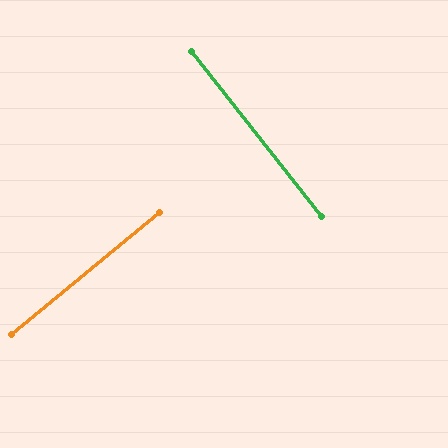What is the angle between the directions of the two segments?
Approximately 89 degrees.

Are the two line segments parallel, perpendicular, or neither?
Perpendicular — they meet at approximately 89°.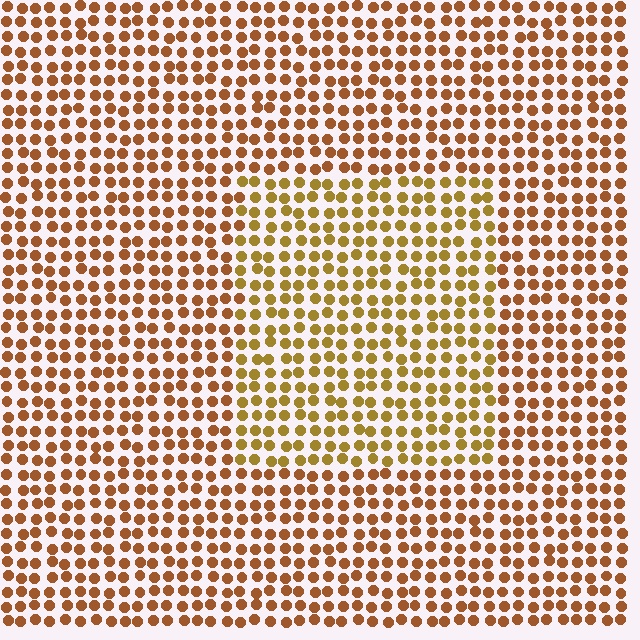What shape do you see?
I see a rectangle.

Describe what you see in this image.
The image is filled with small brown elements in a uniform arrangement. A rectangle-shaped region is visible where the elements are tinted to a slightly different hue, forming a subtle color boundary.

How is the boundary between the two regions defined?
The boundary is defined purely by a slight shift in hue (about 23 degrees). Spacing, size, and orientation are identical on both sides.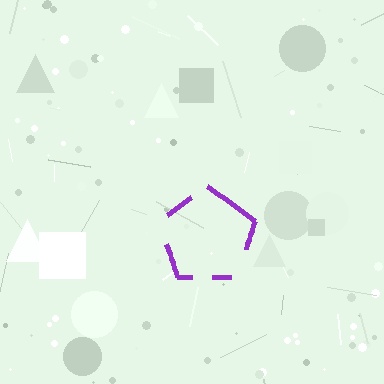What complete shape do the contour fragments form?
The contour fragments form a pentagon.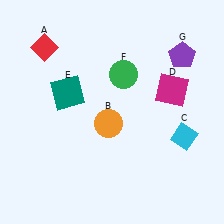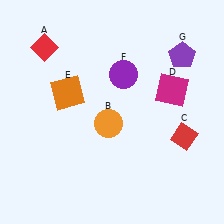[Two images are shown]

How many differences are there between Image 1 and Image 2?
There are 3 differences between the two images.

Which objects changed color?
C changed from cyan to red. E changed from teal to orange. F changed from green to purple.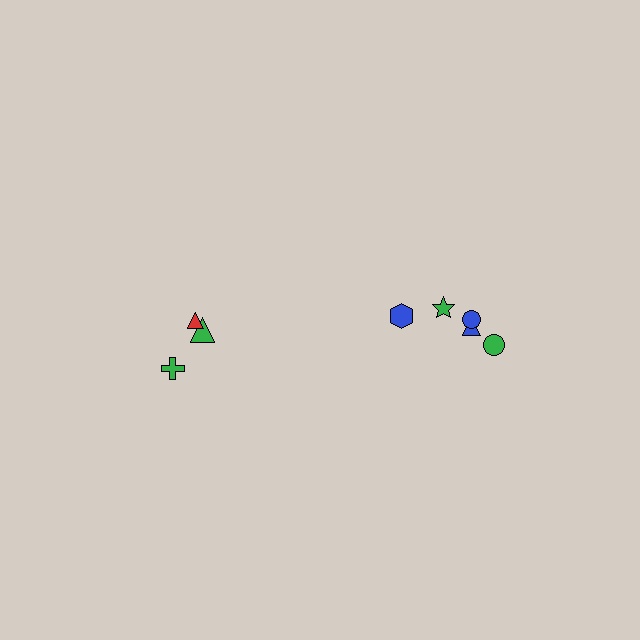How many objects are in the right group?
There are 5 objects.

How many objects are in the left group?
There are 3 objects.